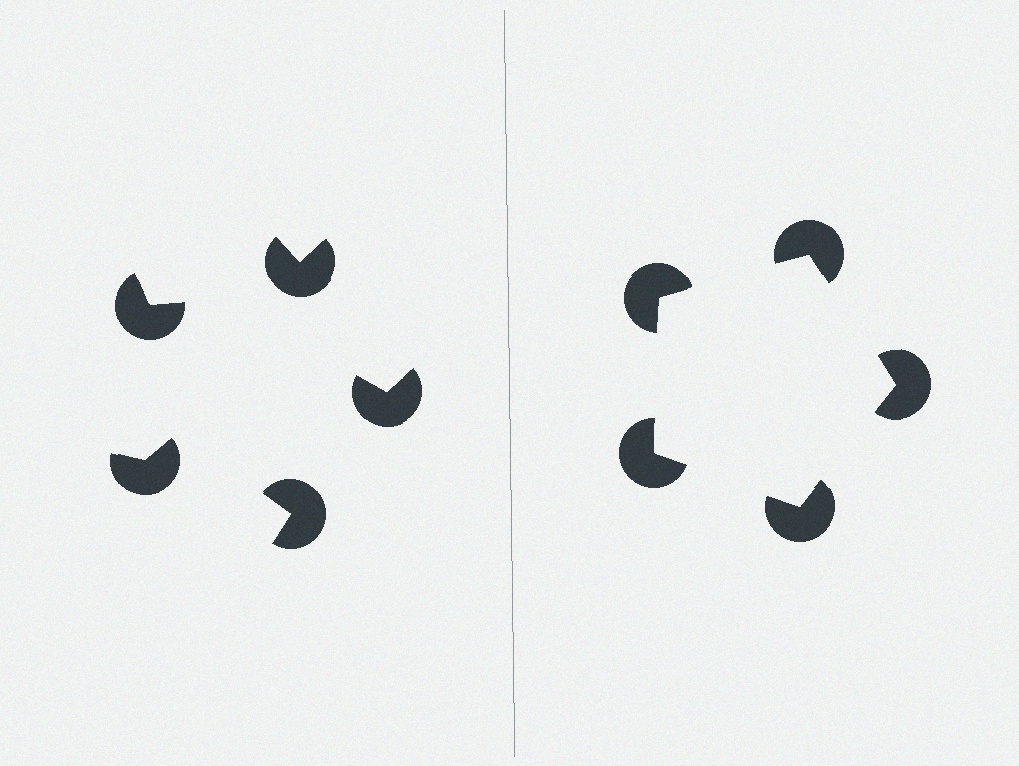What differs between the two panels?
The pac-man discs are positioned identically on both sides; only the wedge orientations differ. On the right they align to a pentagon; on the left they are misaligned.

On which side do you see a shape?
An illusory pentagon appears on the right side. On the left side the wedge cuts are rotated, so no coherent shape forms.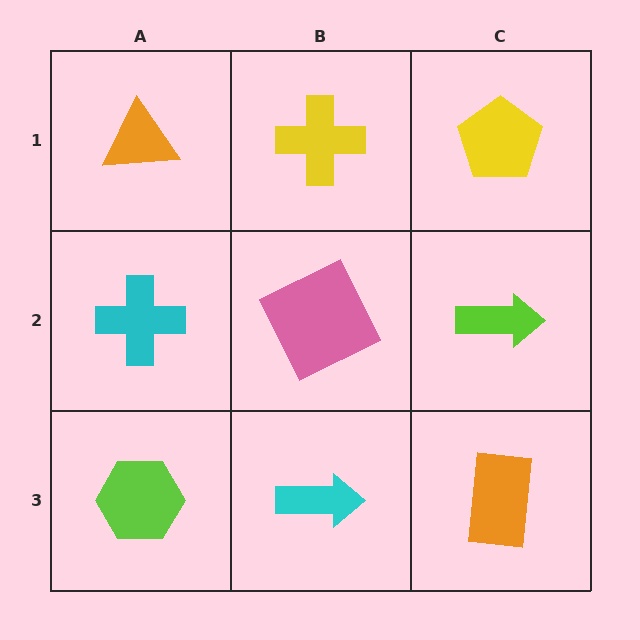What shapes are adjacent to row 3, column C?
A lime arrow (row 2, column C), a cyan arrow (row 3, column B).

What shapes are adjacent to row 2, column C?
A yellow pentagon (row 1, column C), an orange rectangle (row 3, column C), a pink square (row 2, column B).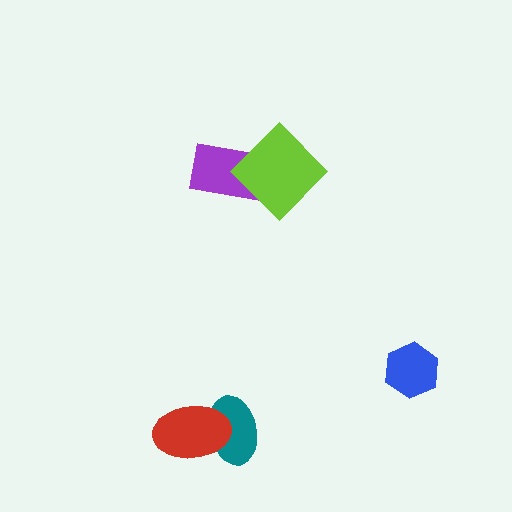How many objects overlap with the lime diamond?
1 object overlaps with the lime diamond.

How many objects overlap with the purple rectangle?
1 object overlaps with the purple rectangle.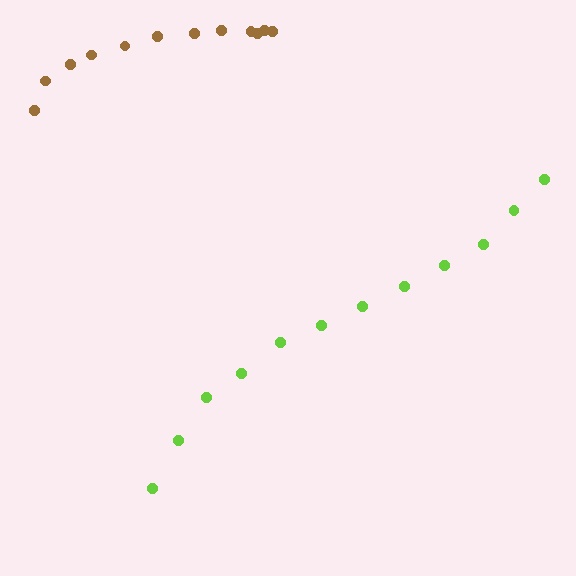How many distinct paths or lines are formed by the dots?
There are 2 distinct paths.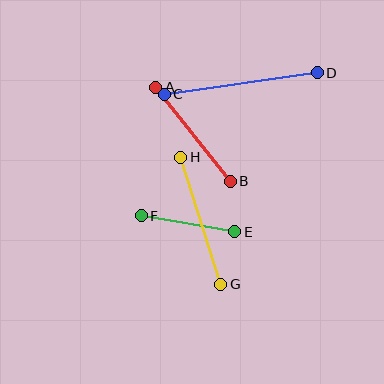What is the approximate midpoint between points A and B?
The midpoint is at approximately (193, 134) pixels.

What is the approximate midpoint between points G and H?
The midpoint is at approximately (201, 221) pixels.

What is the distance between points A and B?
The distance is approximately 120 pixels.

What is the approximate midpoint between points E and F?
The midpoint is at approximately (188, 224) pixels.